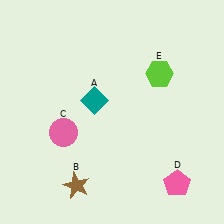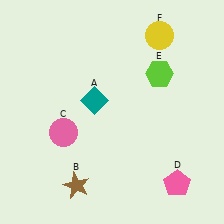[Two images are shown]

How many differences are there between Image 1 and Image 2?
There is 1 difference between the two images.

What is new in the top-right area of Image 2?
A yellow circle (F) was added in the top-right area of Image 2.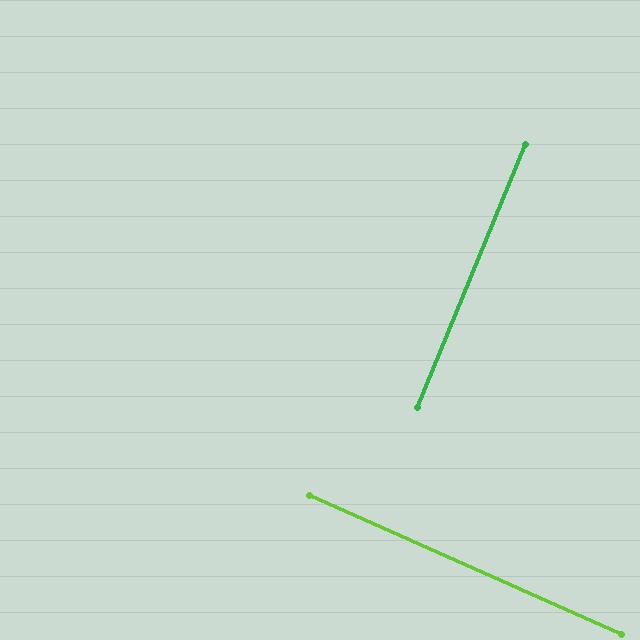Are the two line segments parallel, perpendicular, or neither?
Perpendicular — they meet at approximately 88°.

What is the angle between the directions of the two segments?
Approximately 88 degrees.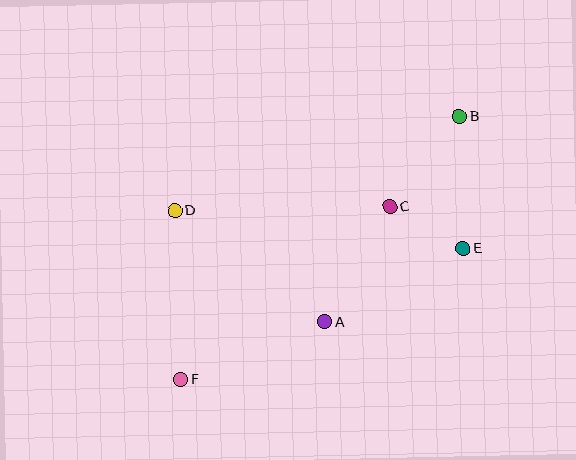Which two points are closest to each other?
Points C and E are closest to each other.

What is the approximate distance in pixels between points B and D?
The distance between B and D is approximately 300 pixels.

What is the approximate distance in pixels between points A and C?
The distance between A and C is approximately 132 pixels.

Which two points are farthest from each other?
Points B and F are farthest from each other.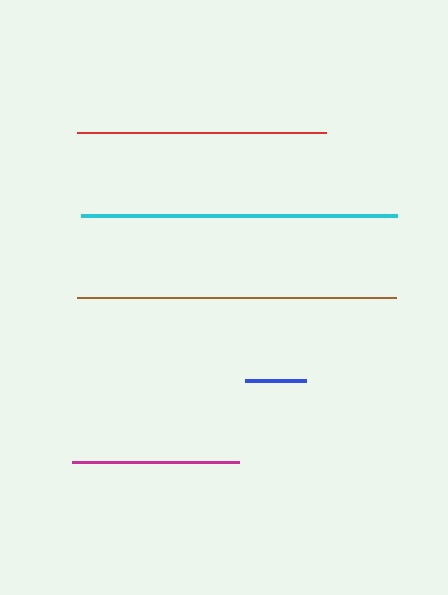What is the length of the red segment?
The red segment is approximately 248 pixels long.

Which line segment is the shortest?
The blue line is the shortest at approximately 61 pixels.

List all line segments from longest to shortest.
From longest to shortest: brown, cyan, red, magenta, blue.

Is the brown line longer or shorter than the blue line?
The brown line is longer than the blue line.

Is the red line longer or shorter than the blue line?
The red line is longer than the blue line.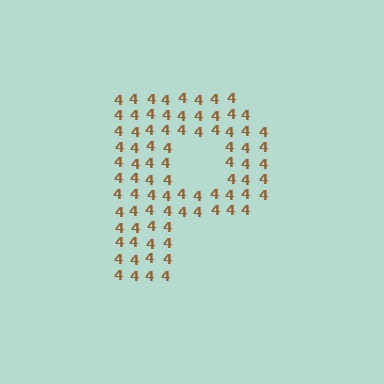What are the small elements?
The small elements are digit 4's.